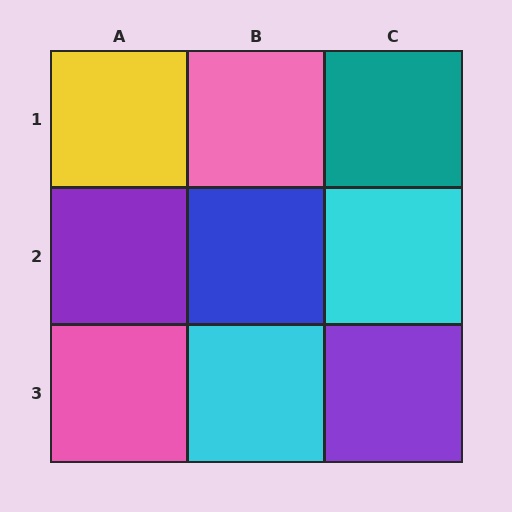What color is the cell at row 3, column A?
Pink.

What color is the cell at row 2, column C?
Cyan.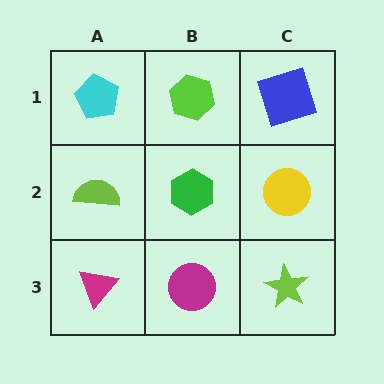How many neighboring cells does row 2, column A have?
3.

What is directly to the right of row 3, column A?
A magenta circle.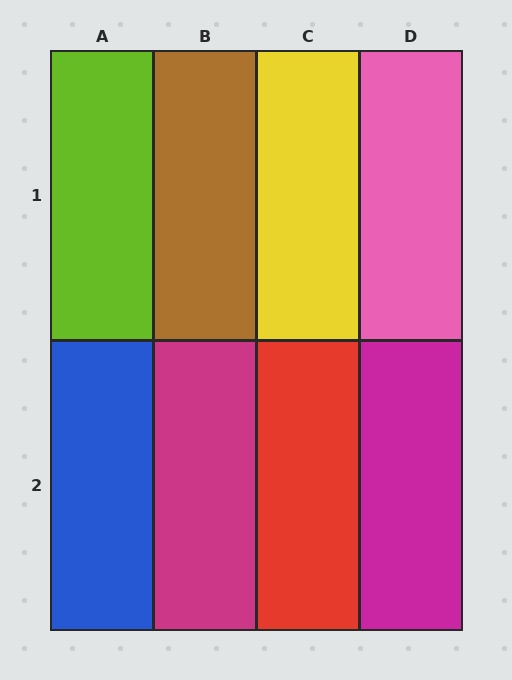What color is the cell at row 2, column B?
Magenta.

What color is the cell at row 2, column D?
Magenta.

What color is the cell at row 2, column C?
Red.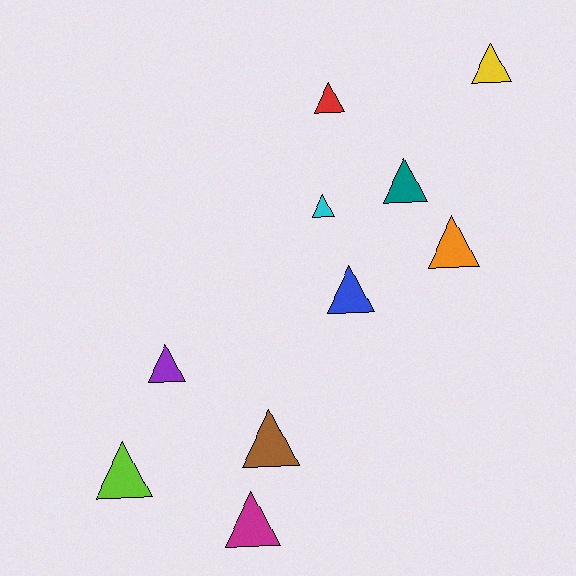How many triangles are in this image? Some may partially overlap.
There are 10 triangles.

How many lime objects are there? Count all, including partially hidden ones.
There is 1 lime object.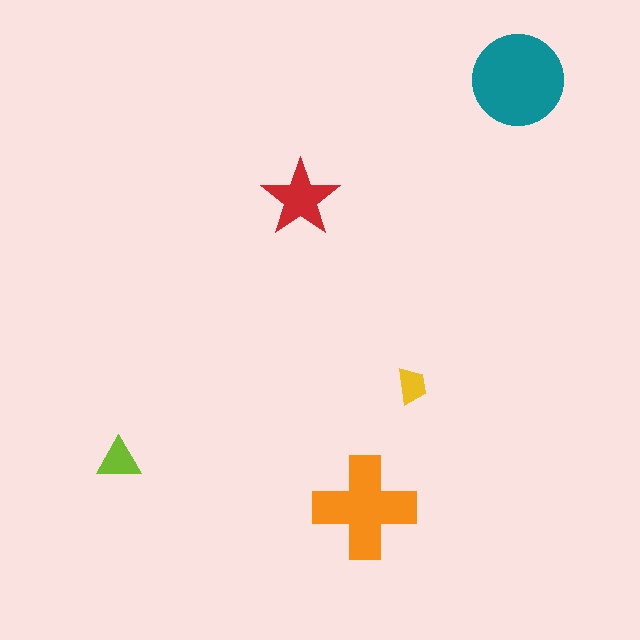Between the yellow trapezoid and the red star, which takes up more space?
The red star.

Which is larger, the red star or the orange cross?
The orange cross.